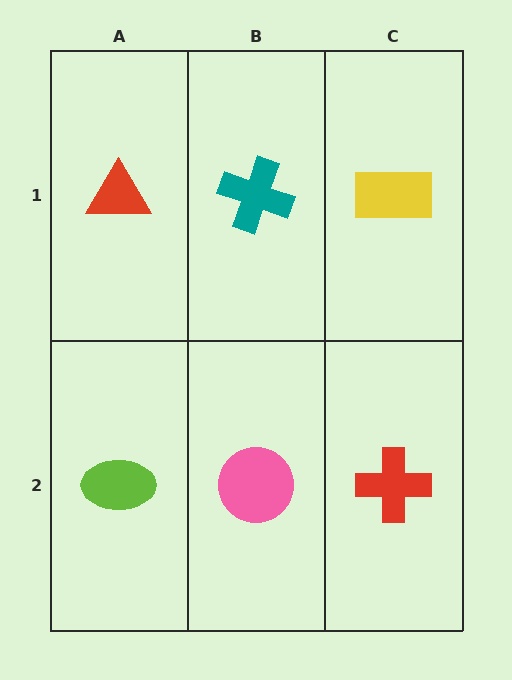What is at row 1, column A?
A red triangle.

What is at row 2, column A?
A lime ellipse.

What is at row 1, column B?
A teal cross.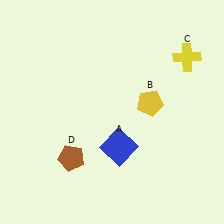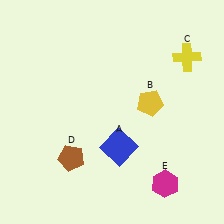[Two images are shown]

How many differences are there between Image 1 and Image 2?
There is 1 difference between the two images.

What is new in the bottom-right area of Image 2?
A magenta hexagon (E) was added in the bottom-right area of Image 2.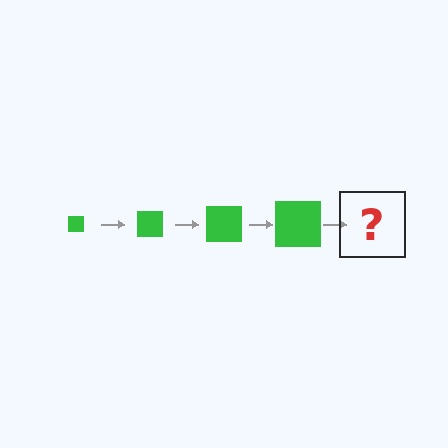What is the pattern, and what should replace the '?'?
The pattern is that the square gets progressively larger each step. The '?' should be a green square, larger than the previous one.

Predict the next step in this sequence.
The next step is a green square, larger than the previous one.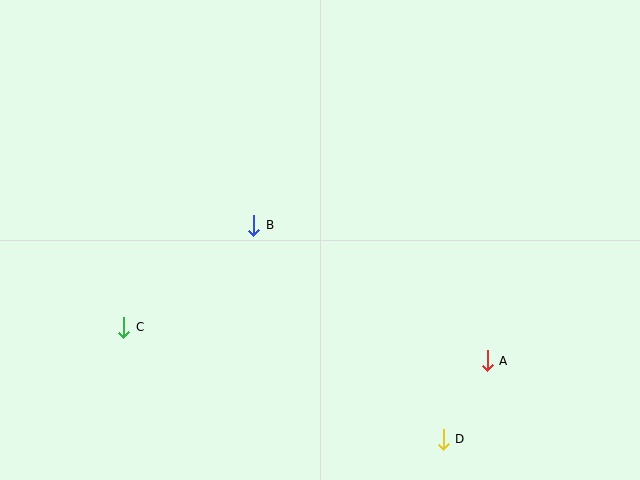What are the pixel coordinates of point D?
Point D is at (443, 439).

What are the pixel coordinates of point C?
Point C is at (124, 327).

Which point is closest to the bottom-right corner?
Point A is closest to the bottom-right corner.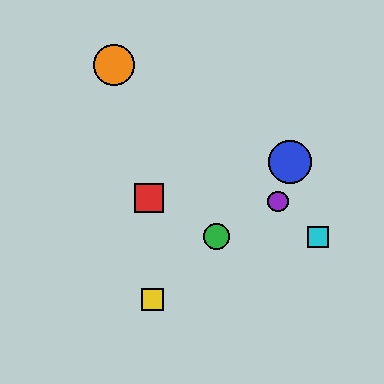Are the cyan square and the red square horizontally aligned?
No, the cyan square is at y≈237 and the red square is at y≈198.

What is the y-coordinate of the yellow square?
The yellow square is at y≈300.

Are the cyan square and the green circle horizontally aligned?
Yes, both are at y≈237.